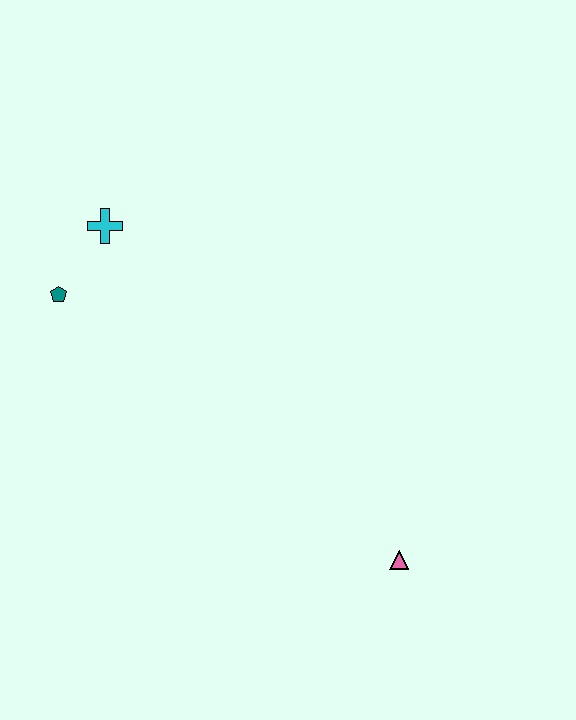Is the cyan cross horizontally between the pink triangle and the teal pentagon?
Yes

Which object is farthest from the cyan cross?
The pink triangle is farthest from the cyan cross.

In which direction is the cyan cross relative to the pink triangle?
The cyan cross is above the pink triangle.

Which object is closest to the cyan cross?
The teal pentagon is closest to the cyan cross.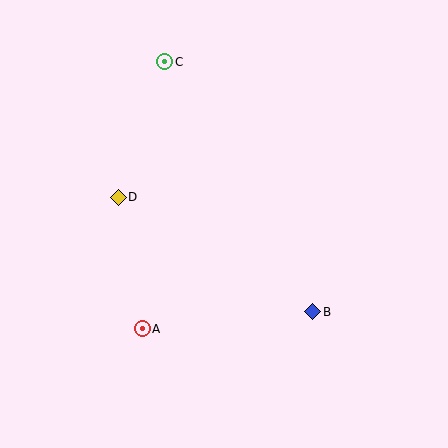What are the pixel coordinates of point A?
Point A is at (142, 329).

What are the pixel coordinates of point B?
Point B is at (313, 312).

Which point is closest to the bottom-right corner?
Point B is closest to the bottom-right corner.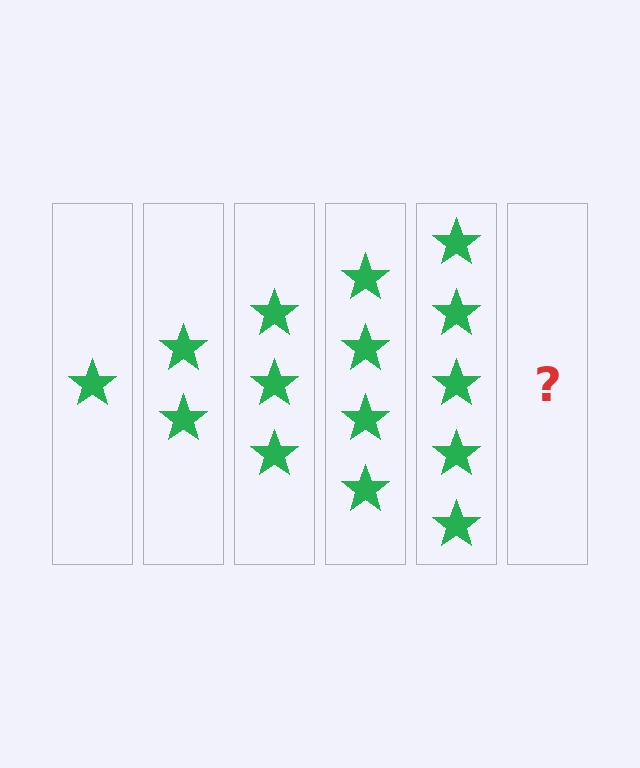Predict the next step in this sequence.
The next step is 6 stars.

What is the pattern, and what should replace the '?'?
The pattern is that each step adds one more star. The '?' should be 6 stars.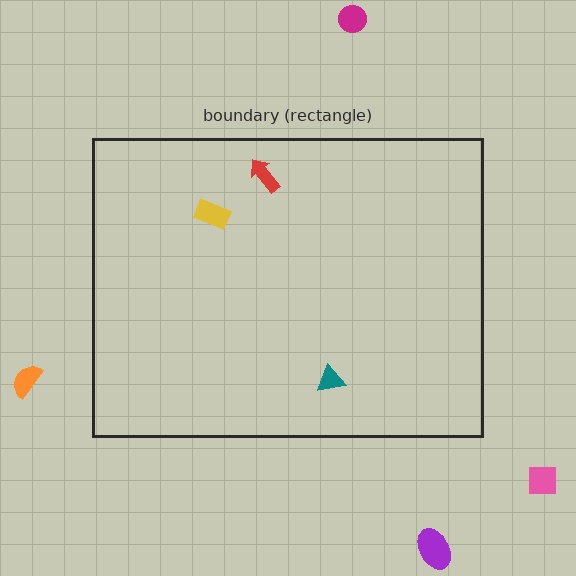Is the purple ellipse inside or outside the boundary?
Outside.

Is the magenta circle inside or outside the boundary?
Outside.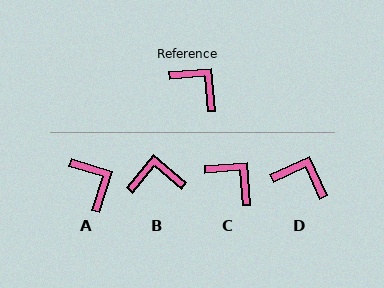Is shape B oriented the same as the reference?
No, it is off by about 45 degrees.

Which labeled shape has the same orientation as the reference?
C.